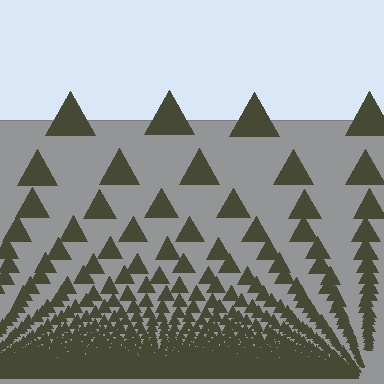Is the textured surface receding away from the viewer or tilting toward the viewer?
The surface appears to tilt toward the viewer. Texture elements get larger and sparser toward the top.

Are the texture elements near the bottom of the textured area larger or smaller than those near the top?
Smaller. The gradient is inverted — elements near the bottom are smaller and denser.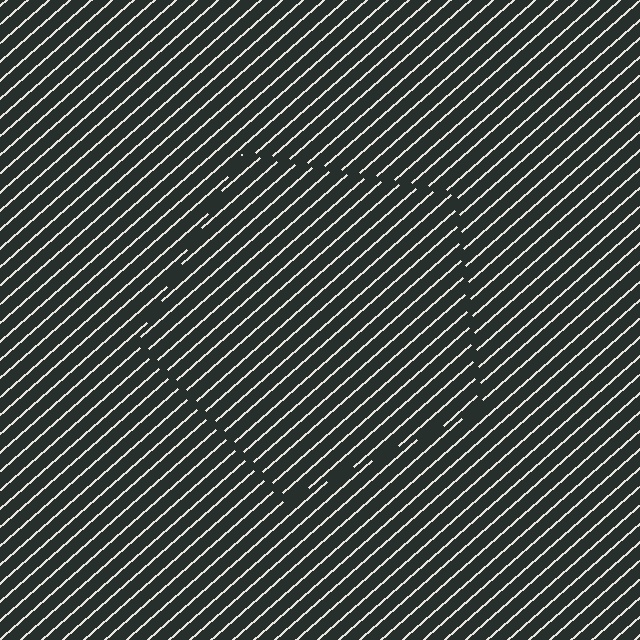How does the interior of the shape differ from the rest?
The interior of the shape contains the same grating, shifted by half a period — the contour is defined by the phase discontinuity where line-ends from the inner and outer gratings abut.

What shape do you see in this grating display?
An illusory pentagon. The interior of the shape contains the same grating, shifted by half a period — the contour is defined by the phase discontinuity where line-ends from the inner and outer gratings abut.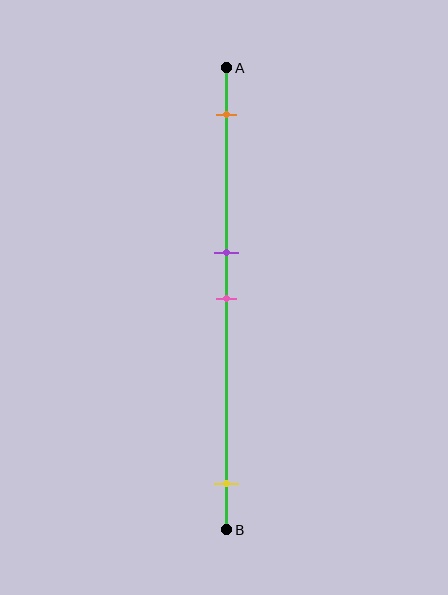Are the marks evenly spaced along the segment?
No, the marks are not evenly spaced.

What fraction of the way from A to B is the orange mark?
The orange mark is approximately 10% (0.1) of the way from A to B.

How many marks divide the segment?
There are 4 marks dividing the segment.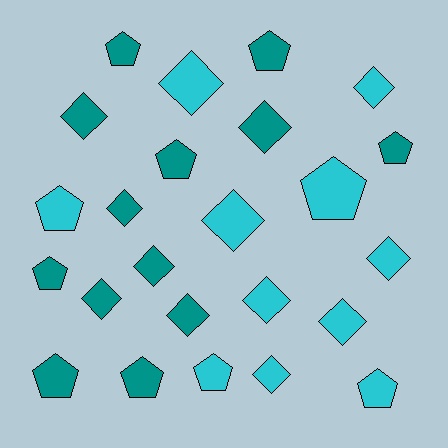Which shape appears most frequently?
Diamond, with 13 objects.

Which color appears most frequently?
Teal, with 13 objects.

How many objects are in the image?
There are 24 objects.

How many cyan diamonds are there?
There are 7 cyan diamonds.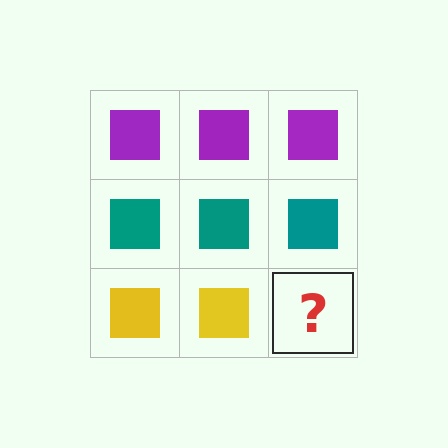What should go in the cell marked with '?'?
The missing cell should contain a yellow square.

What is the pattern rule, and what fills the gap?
The rule is that each row has a consistent color. The gap should be filled with a yellow square.